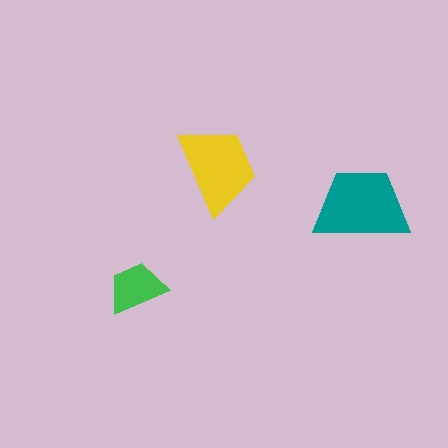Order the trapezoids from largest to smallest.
the teal one, the yellow one, the green one.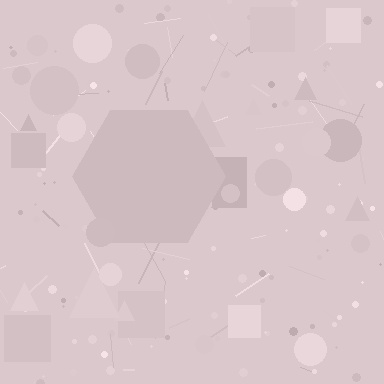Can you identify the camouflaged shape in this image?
The camouflaged shape is a hexagon.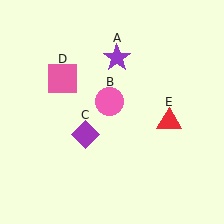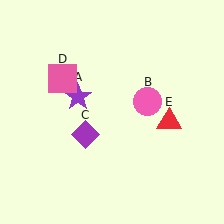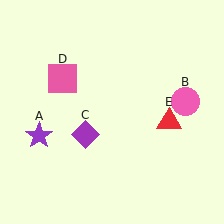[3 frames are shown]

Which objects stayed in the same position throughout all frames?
Purple diamond (object C) and pink square (object D) and red triangle (object E) remained stationary.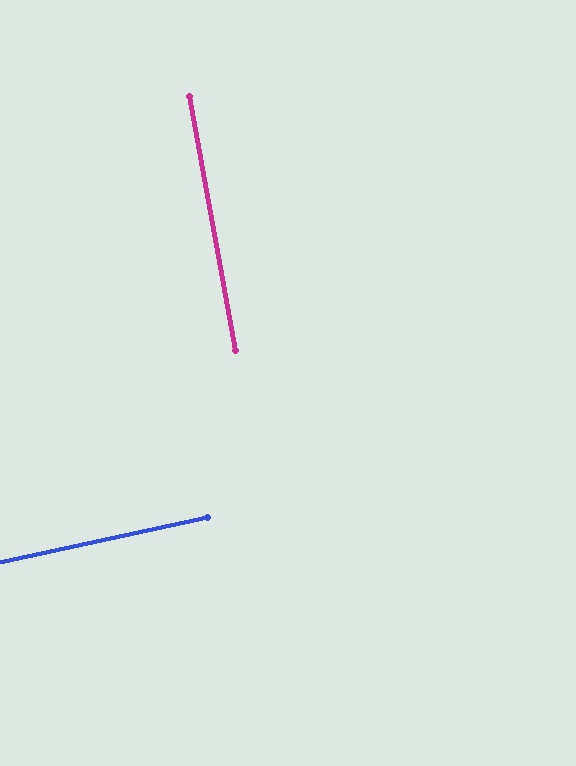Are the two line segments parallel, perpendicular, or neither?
Perpendicular — they meet at approximately 88°.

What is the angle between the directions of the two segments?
Approximately 88 degrees.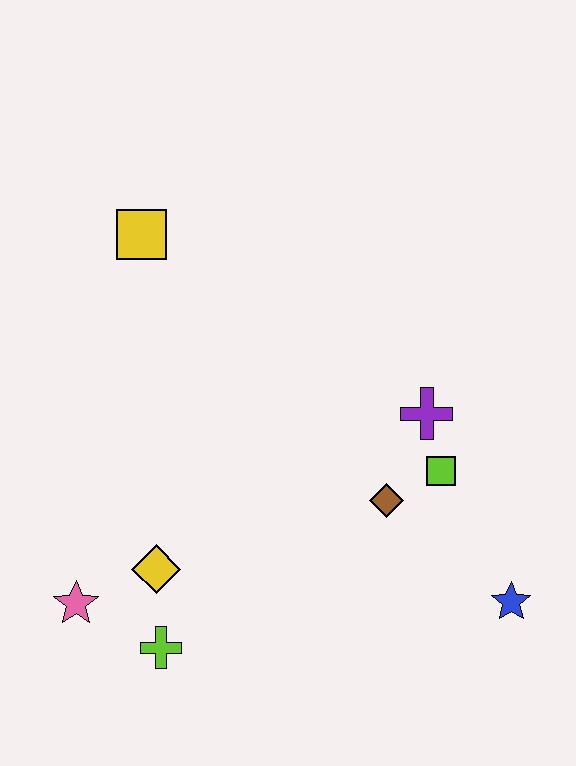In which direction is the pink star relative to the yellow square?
The pink star is below the yellow square.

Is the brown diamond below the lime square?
Yes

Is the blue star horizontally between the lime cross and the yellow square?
No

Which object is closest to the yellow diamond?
The lime cross is closest to the yellow diamond.